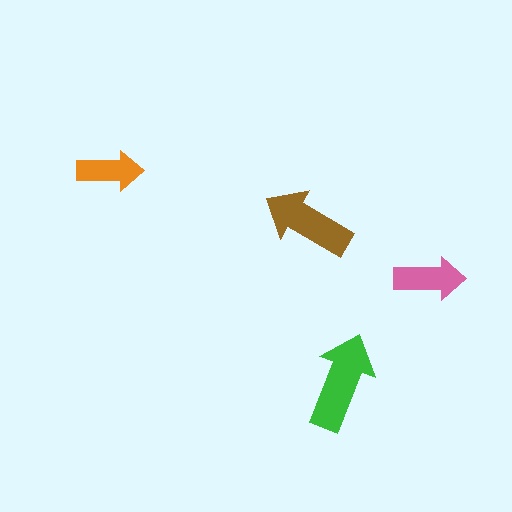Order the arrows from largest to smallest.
the green one, the brown one, the pink one, the orange one.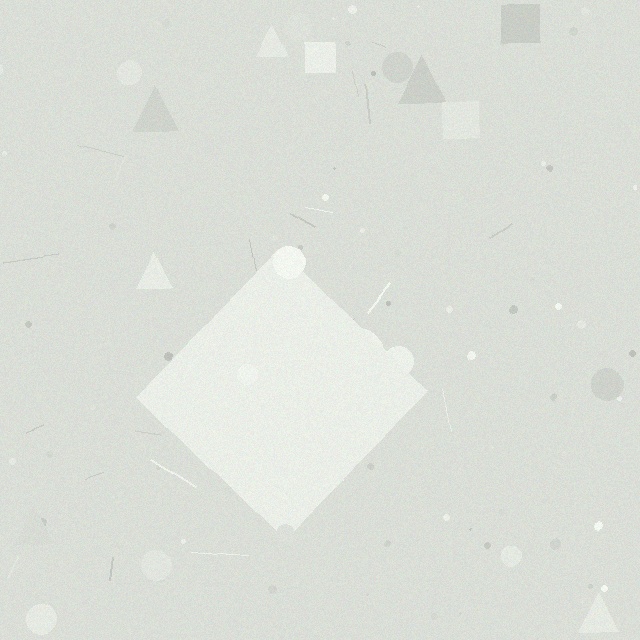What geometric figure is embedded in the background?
A diamond is embedded in the background.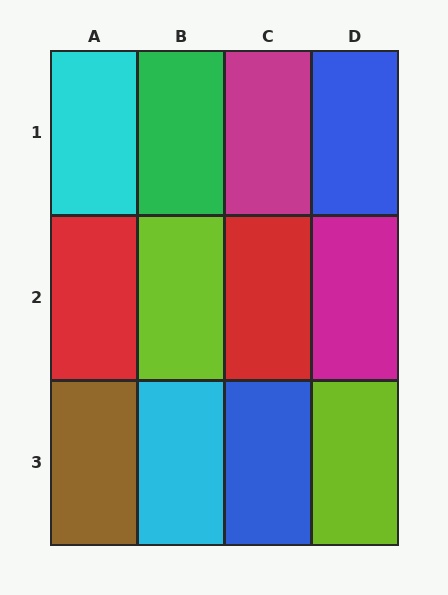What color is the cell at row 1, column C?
Magenta.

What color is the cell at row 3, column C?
Blue.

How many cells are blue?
2 cells are blue.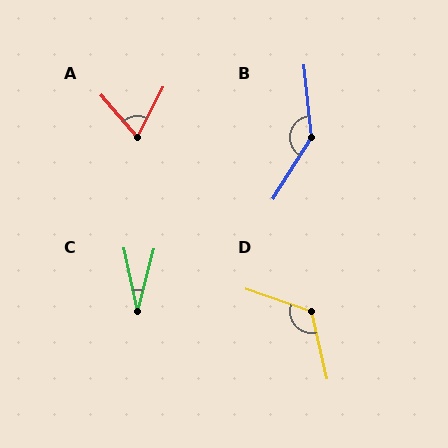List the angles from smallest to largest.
C (27°), A (67°), D (122°), B (142°).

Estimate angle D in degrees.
Approximately 122 degrees.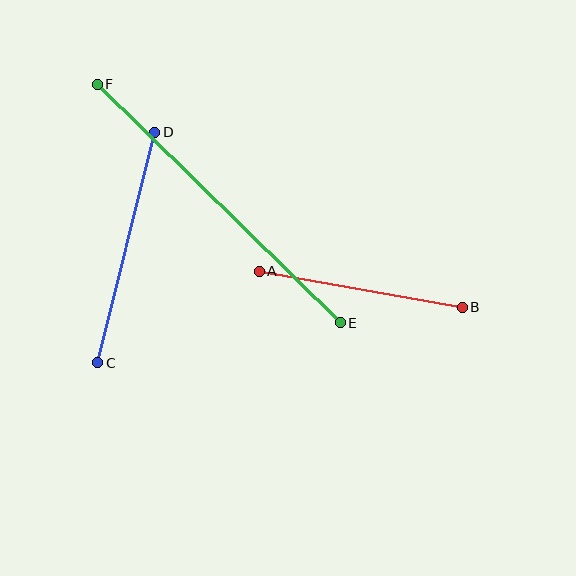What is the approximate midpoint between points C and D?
The midpoint is at approximately (126, 248) pixels.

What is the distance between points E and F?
The distance is approximately 340 pixels.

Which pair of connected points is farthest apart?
Points E and F are farthest apart.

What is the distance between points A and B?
The distance is approximately 206 pixels.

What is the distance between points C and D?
The distance is approximately 238 pixels.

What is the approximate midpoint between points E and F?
The midpoint is at approximately (219, 204) pixels.